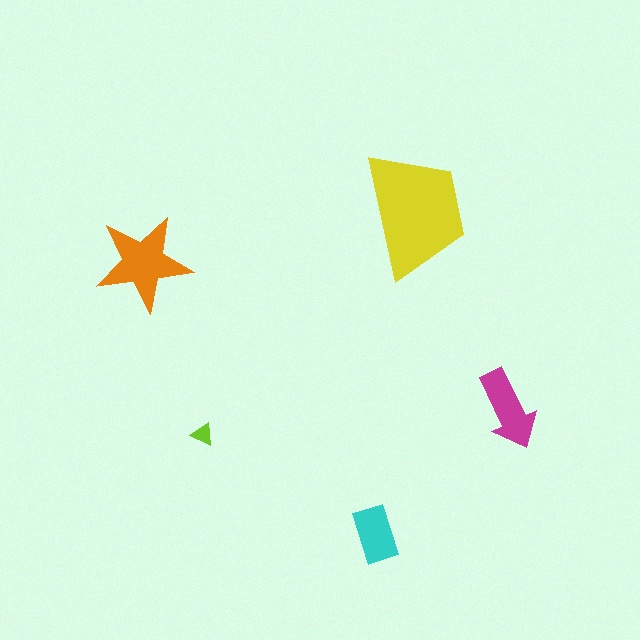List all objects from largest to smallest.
The yellow trapezoid, the orange star, the magenta arrow, the cyan rectangle, the lime triangle.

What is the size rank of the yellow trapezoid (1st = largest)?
1st.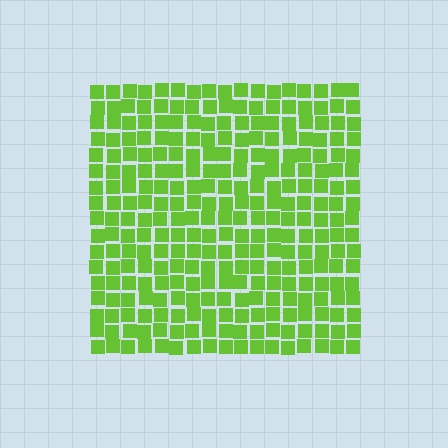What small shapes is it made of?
It is made of small squares.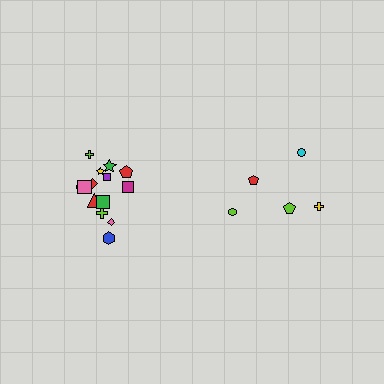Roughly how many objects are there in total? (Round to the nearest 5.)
Roughly 20 objects in total.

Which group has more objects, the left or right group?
The left group.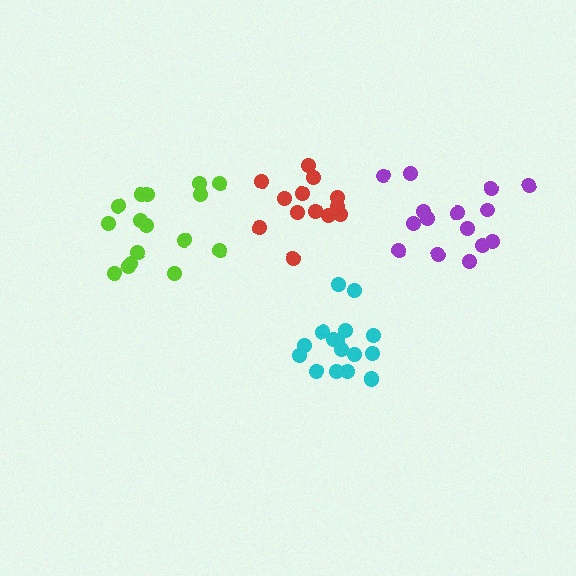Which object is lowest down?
The cyan cluster is bottommost.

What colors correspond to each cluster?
The clusters are colored: lime, purple, red, cyan.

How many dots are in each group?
Group 1: 16 dots, Group 2: 15 dots, Group 3: 13 dots, Group 4: 17 dots (61 total).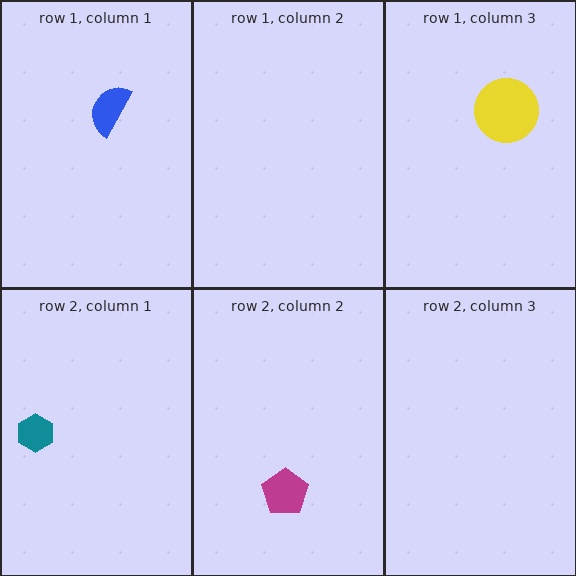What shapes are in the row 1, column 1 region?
The blue semicircle.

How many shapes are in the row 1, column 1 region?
1.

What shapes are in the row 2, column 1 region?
The teal hexagon.